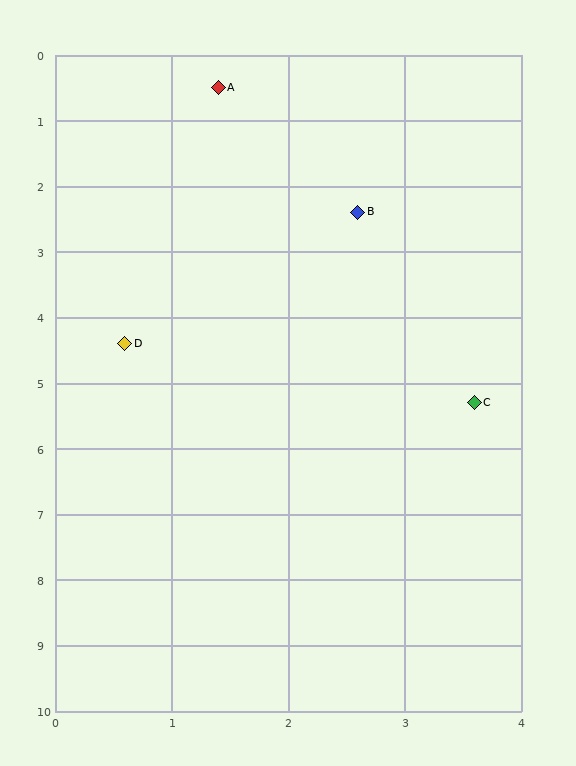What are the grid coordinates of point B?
Point B is at approximately (2.6, 2.4).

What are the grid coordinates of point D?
Point D is at approximately (0.6, 4.4).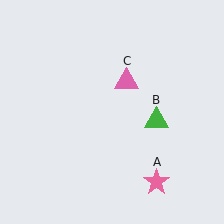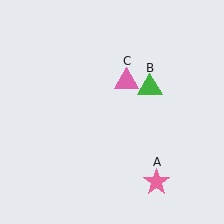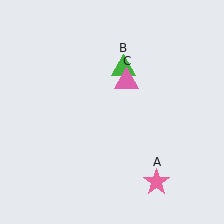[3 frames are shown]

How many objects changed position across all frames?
1 object changed position: green triangle (object B).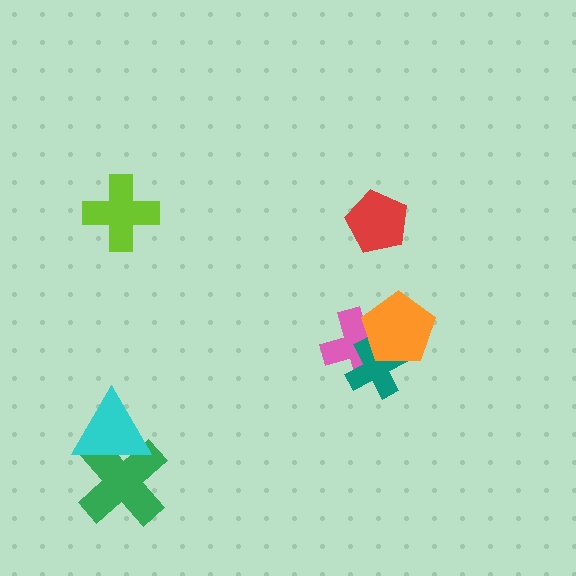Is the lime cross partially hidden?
No, no other shape covers it.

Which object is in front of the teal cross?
The orange pentagon is in front of the teal cross.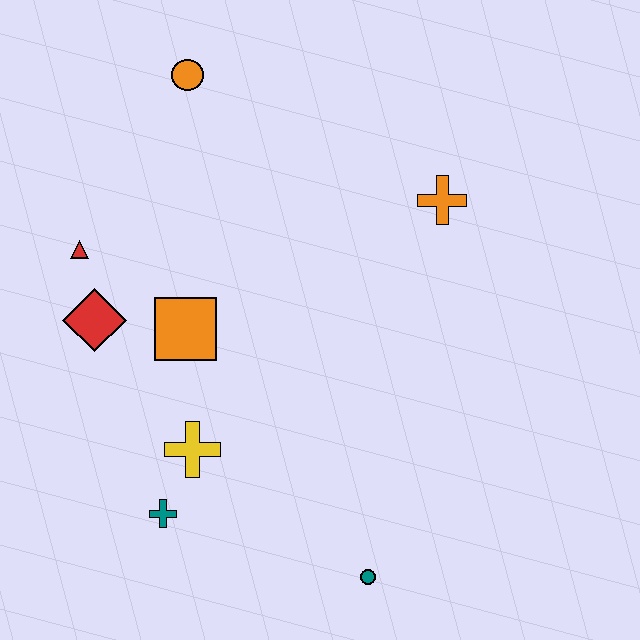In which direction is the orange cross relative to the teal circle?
The orange cross is above the teal circle.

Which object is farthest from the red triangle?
The teal circle is farthest from the red triangle.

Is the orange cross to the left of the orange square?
No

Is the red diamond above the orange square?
Yes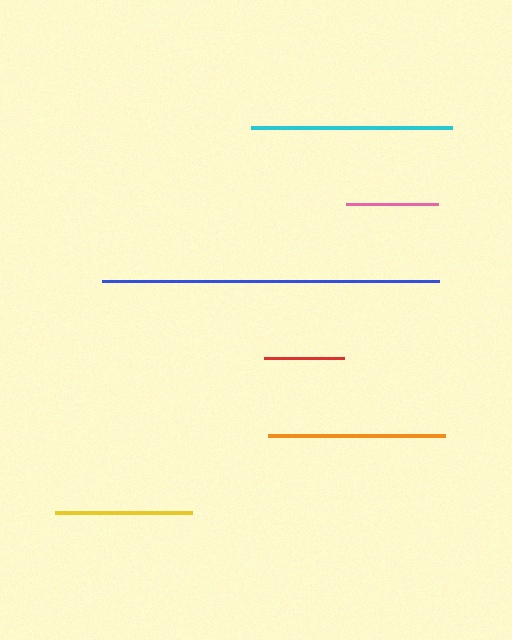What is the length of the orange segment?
The orange segment is approximately 177 pixels long.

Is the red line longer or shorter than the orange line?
The orange line is longer than the red line.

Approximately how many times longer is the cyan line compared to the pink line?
The cyan line is approximately 2.2 times the length of the pink line.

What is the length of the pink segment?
The pink segment is approximately 92 pixels long.